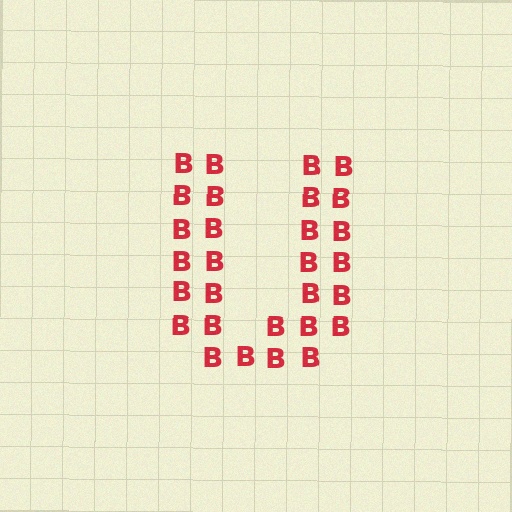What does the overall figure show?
The overall figure shows the letter U.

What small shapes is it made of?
It is made of small letter B's.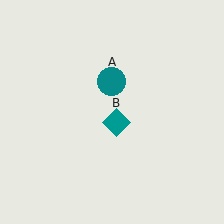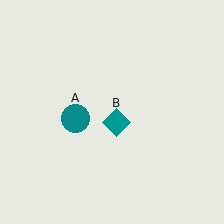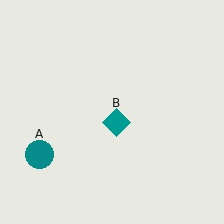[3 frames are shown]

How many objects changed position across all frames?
1 object changed position: teal circle (object A).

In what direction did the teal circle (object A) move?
The teal circle (object A) moved down and to the left.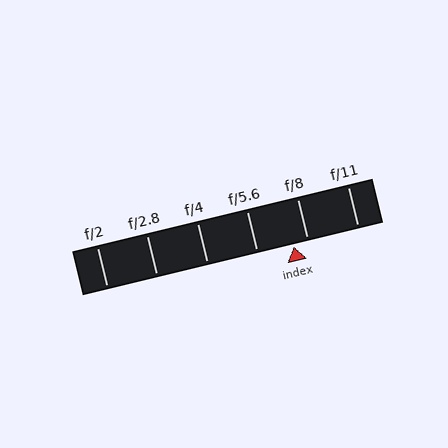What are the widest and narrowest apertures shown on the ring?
The widest aperture shown is f/2 and the narrowest is f/11.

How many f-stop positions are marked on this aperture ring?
There are 6 f-stop positions marked.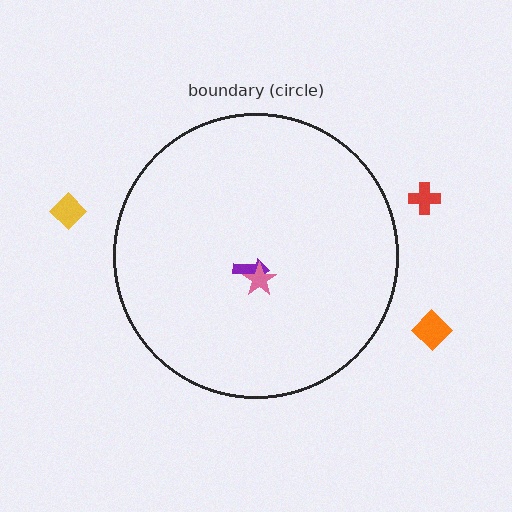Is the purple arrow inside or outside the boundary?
Inside.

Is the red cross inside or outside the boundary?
Outside.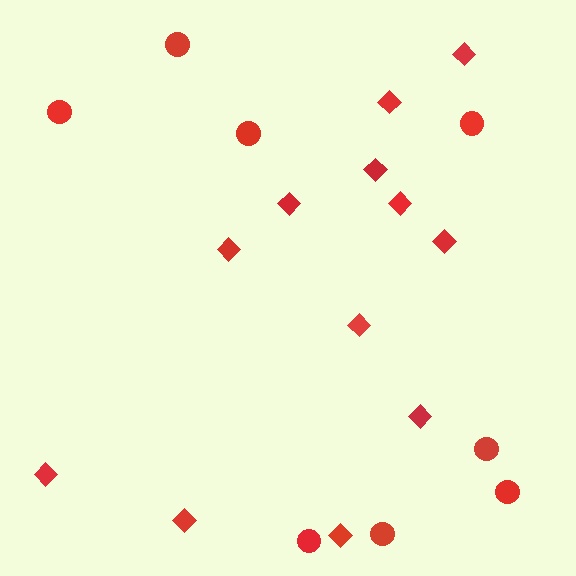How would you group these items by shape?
There are 2 groups: one group of diamonds (12) and one group of circles (8).